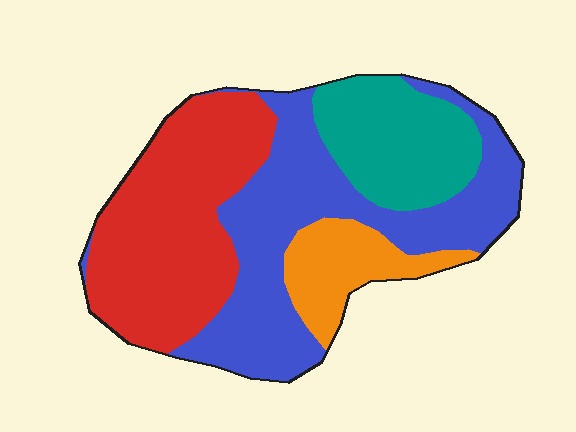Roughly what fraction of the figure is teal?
Teal covers about 20% of the figure.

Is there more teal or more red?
Red.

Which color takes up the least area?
Orange, at roughly 10%.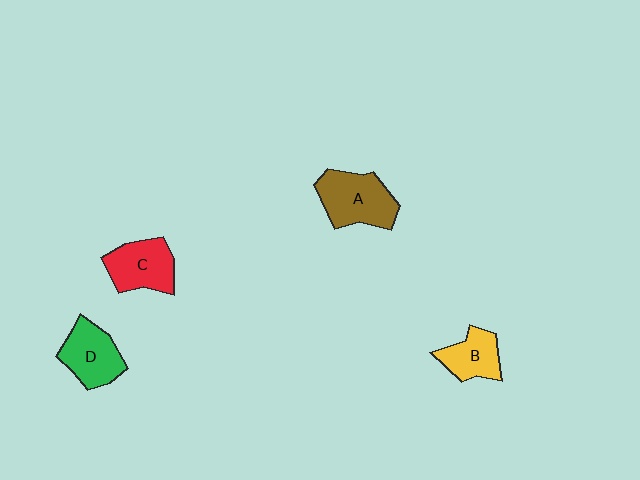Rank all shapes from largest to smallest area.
From largest to smallest: A (brown), C (red), D (green), B (yellow).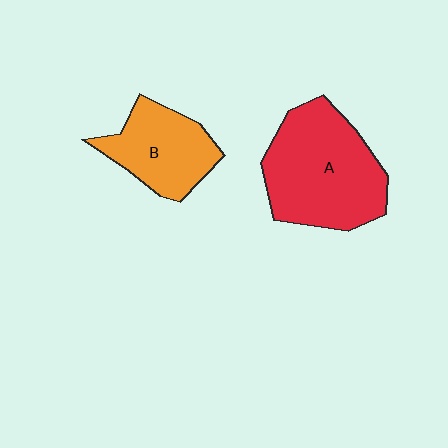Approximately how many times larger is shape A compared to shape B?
Approximately 1.6 times.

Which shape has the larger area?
Shape A (red).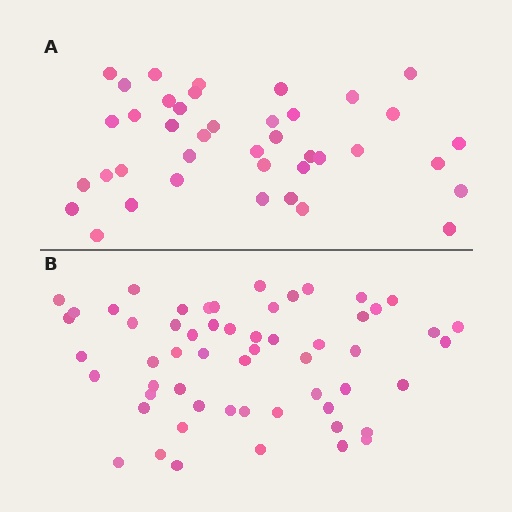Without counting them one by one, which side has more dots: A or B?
Region B (the bottom region) has more dots.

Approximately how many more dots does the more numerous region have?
Region B has approximately 15 more dots than region A.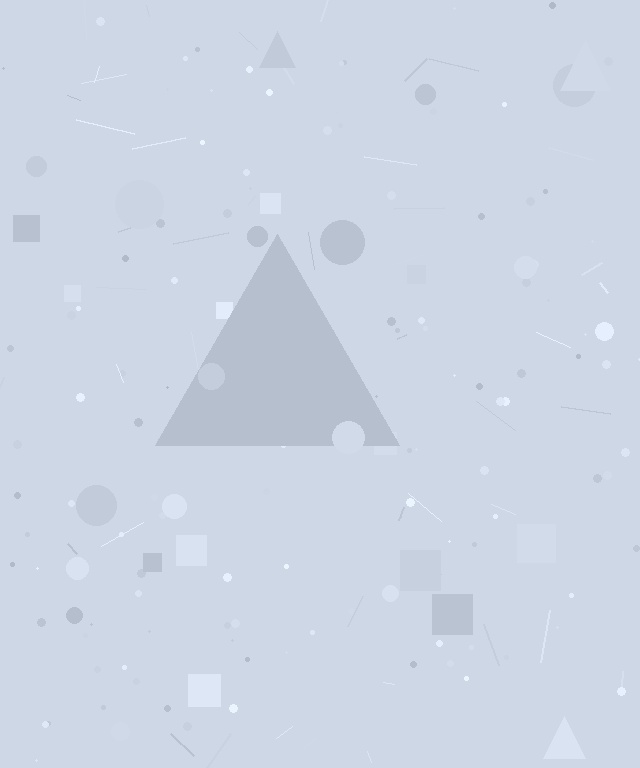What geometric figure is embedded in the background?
A triangle is embedded in the background.